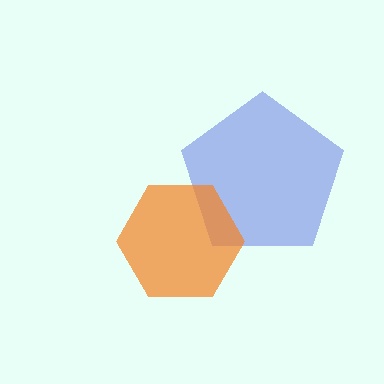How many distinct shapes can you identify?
There are 2 distinct shapes: a blue pentagon, an orange hexagon.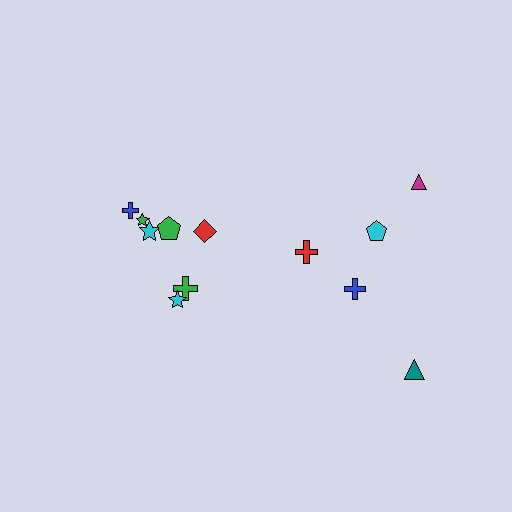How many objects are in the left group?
There are 7 objects.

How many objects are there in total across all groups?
There are 12 objects.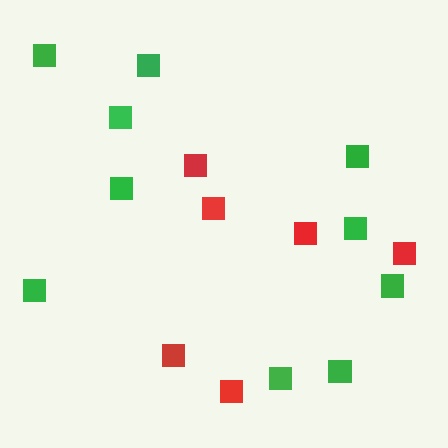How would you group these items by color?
There are 2 groups: one group of red squares (6) and one group of green squares (10).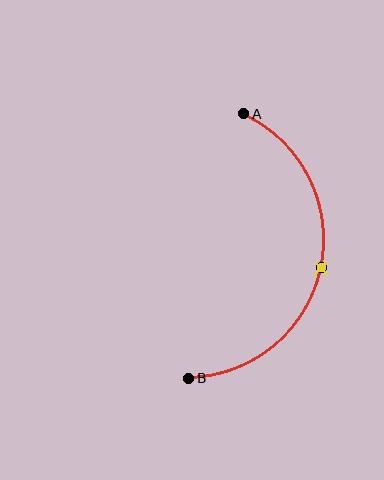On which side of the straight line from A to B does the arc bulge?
The arc bulges to the right of the straight line connecting A and B.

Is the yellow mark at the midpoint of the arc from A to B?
Yes. The yellow mark lies on the arc at equal arc-length from both A and B — it is the arc midpoint.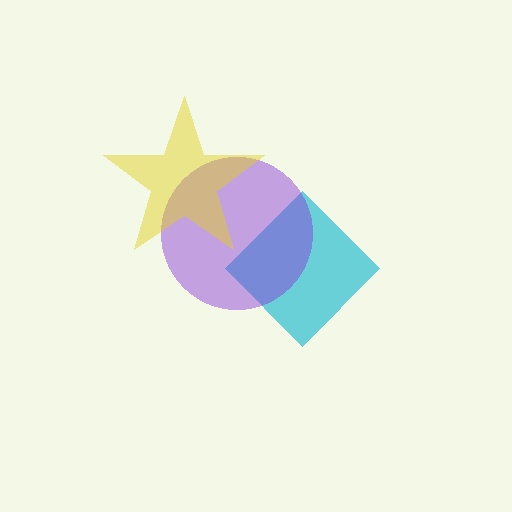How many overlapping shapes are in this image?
There are 3 overlapping shapes in the image.